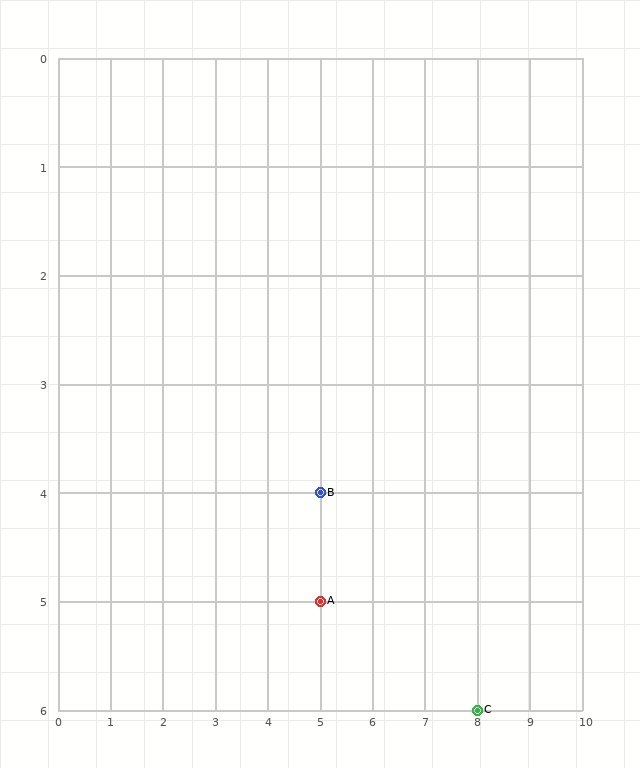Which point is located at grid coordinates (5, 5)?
Point A is at (5, 5).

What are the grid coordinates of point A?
Point A is at grid coordinates (5, 5).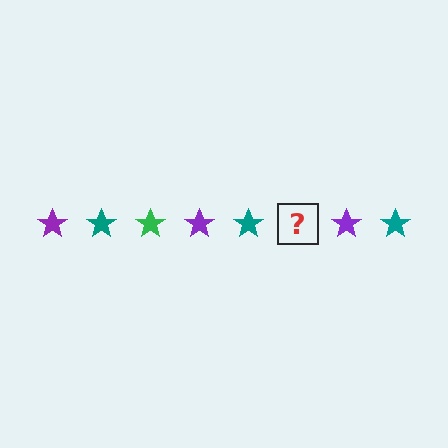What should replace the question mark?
The question mark should be replaced with a green star.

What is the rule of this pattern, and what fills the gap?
The rule is that the pattern cycles through purple, teal, green stars. The gap should be filled with a green star.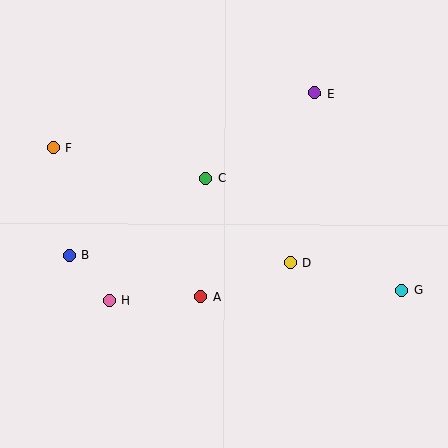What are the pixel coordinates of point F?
Point F is at (54, 148).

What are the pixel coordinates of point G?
Point G is at (401, 290).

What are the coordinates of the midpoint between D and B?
The midpoint between D and B is at (180, 259).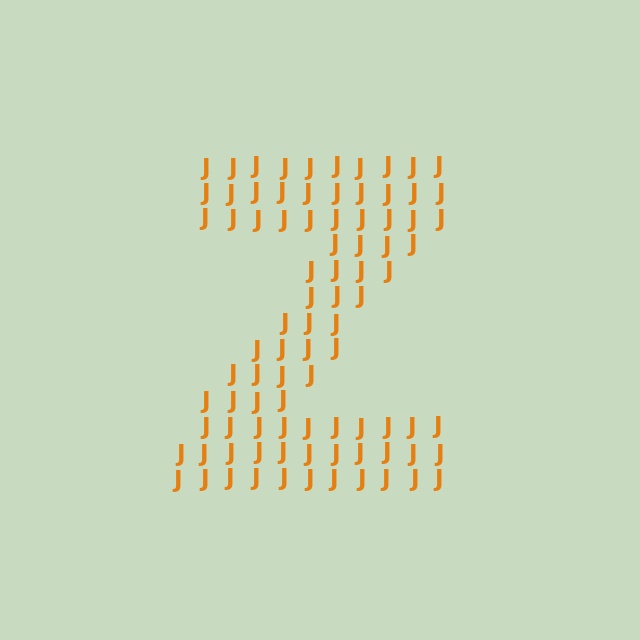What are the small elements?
The small elements are letter J's.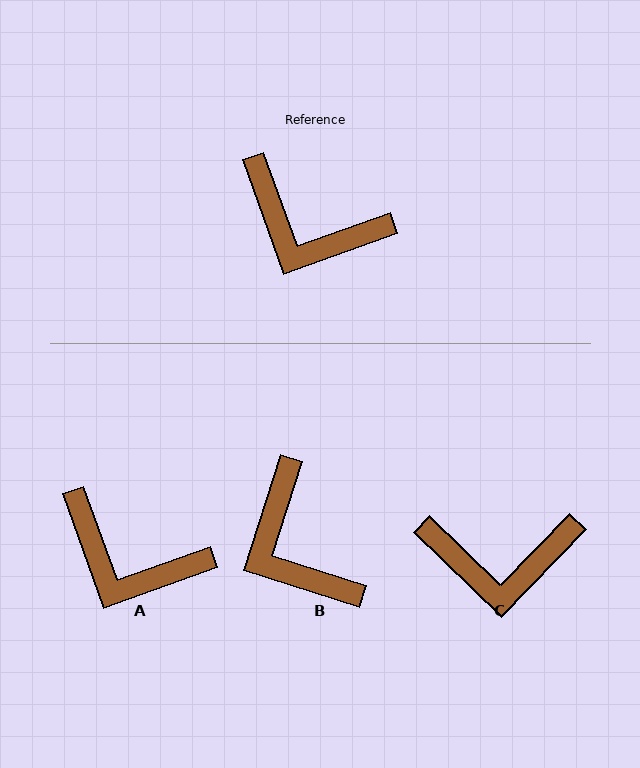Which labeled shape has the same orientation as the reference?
A.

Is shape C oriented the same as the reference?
No, it is off by about 26 degrees.